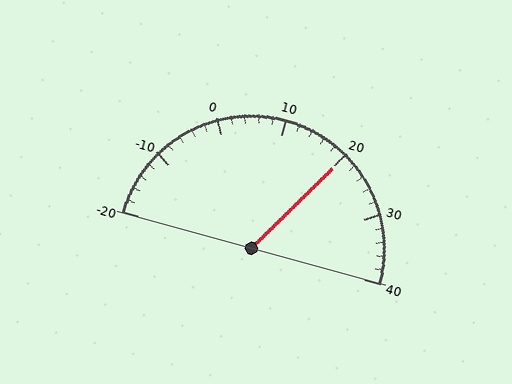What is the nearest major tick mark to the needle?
The nearest major tick mark is 20.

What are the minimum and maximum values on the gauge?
The gauge ranges from -20 to 40.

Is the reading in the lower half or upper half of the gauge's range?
The reading is in the upper half of the range (-20 to 40).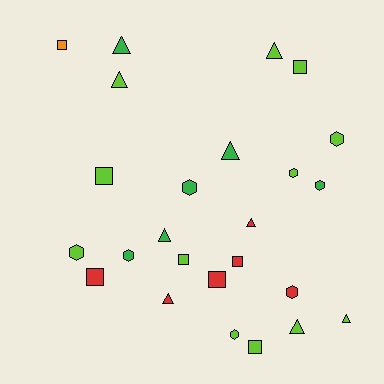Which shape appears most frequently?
Triangle, with 9 objects.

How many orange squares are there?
There is 1 orange square.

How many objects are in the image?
There are 25 objects.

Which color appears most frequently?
Lime, with 12 objects.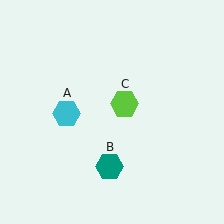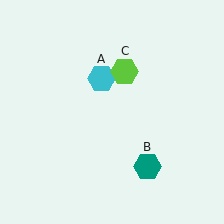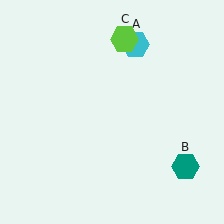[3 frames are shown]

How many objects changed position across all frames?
3 objects changed position: cyan hexagon (object A), teal hexagon (object B), lime hexagon (object C).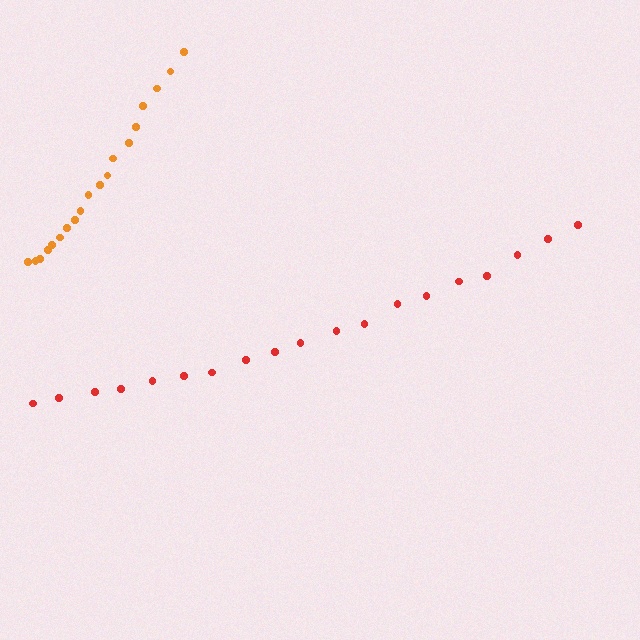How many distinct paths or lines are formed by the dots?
There are 2 distinct paths.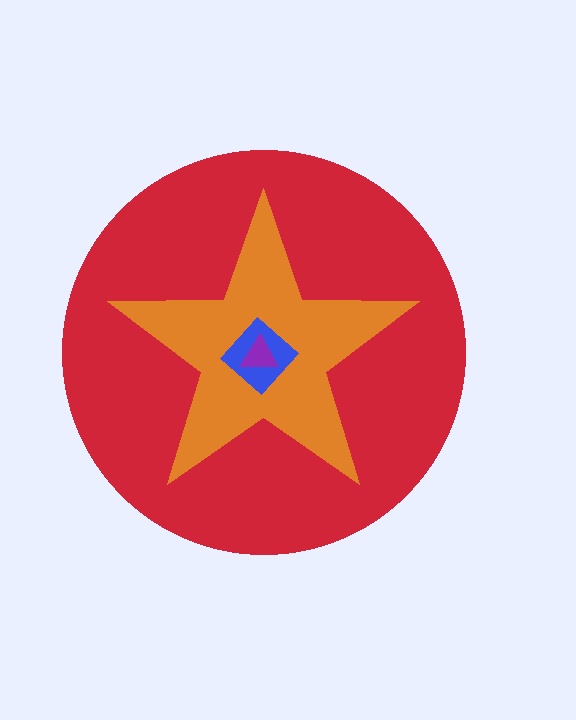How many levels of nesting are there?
4.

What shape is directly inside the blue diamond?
The purple triangle.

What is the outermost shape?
The red circle.